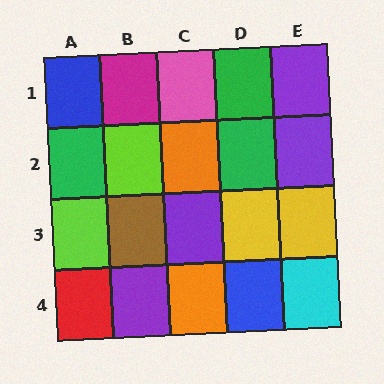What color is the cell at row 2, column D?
Green.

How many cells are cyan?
1 cell is cyan.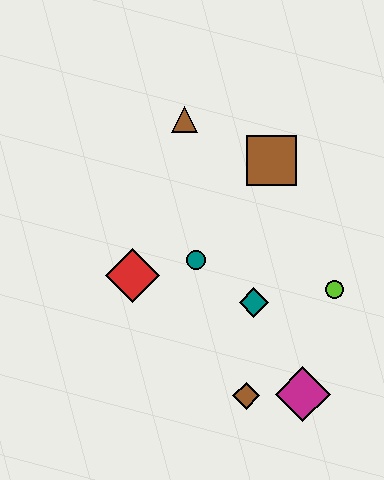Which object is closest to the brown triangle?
The brown square is closest to the brown triangle.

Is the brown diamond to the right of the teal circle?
Yes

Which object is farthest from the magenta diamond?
The brown triangle is farthest from the magenta diamond.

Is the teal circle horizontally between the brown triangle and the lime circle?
Yes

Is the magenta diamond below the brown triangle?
Yes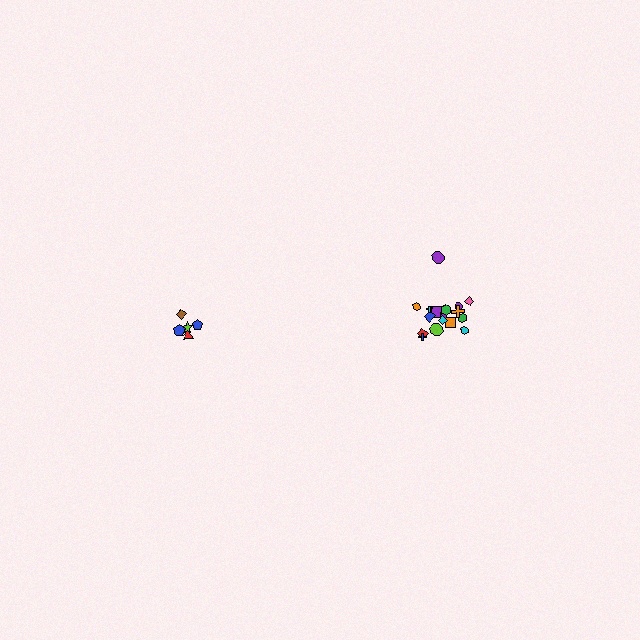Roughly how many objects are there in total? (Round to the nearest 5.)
Roughly 25 objects in total.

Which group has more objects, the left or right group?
The right group.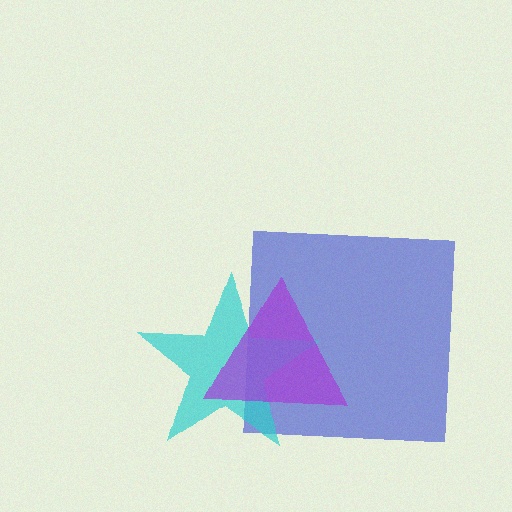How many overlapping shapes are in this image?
There are 3 overlapping shapes in the image.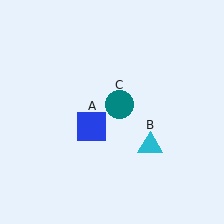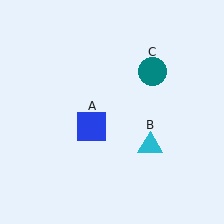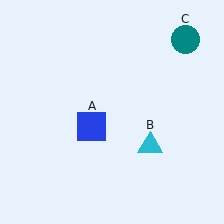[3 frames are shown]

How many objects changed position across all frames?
1 object changed position: teal circle (object C).